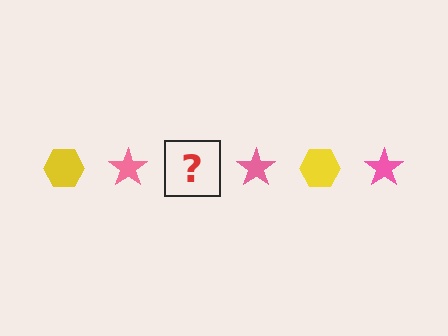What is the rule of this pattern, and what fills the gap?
The rule is that the pattern alternates between yellow hexagon and pink star. The gap should be filled with a yellow hexagon.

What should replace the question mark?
The question mark should be replaced with a yellow hexagon.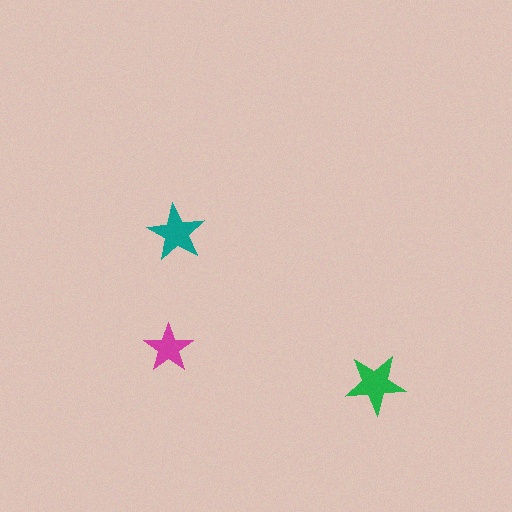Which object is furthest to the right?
The green star is rightmost.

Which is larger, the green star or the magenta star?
The green one.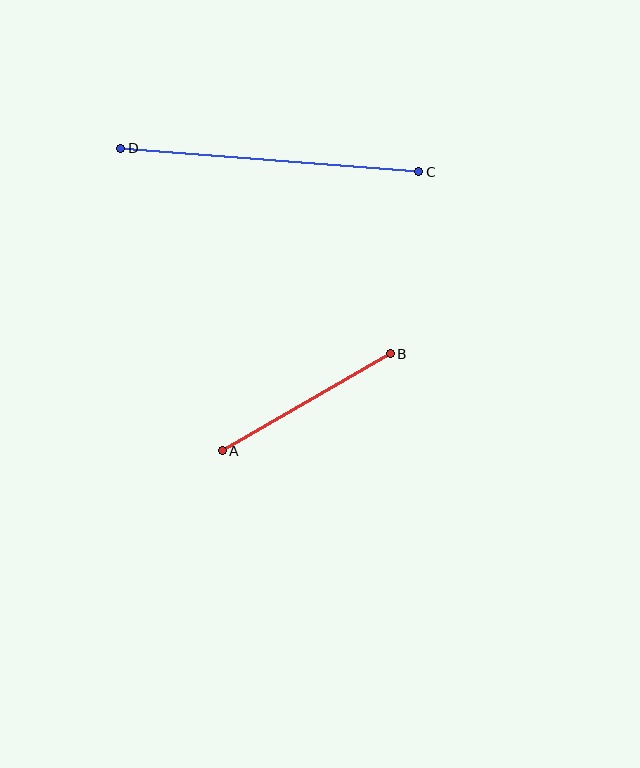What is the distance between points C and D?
The distance is approximately 299 pixels.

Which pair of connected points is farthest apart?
Points C and D are farthest apart.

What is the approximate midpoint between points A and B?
The midpoint is at approximately (306, 402) pixels.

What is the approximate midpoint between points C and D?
The midpoint is at approximately (270, 160) pixels.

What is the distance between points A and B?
The distance is approximately 194 pixels.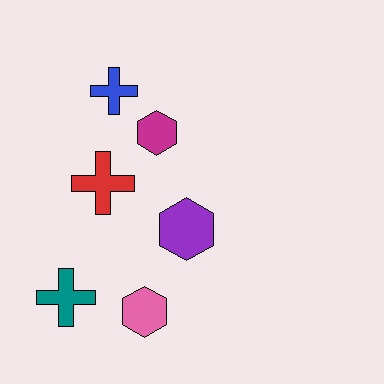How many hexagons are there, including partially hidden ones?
There are 3 hexagons.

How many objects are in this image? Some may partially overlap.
There are 6 objects.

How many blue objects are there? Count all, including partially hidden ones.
There is 1 blue object.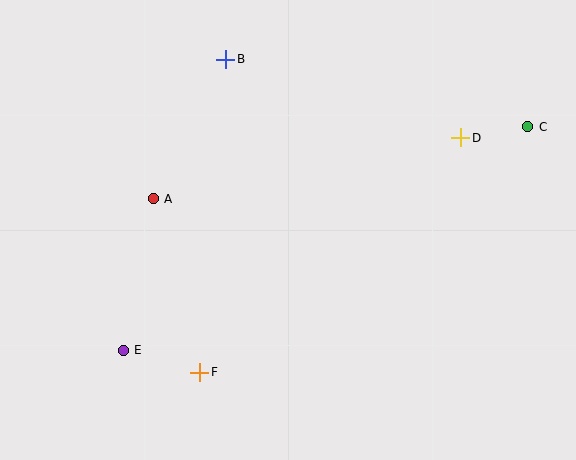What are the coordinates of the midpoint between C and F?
The midpoint between C and F is at (364, 250).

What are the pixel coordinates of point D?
Point D is at (461, 138).